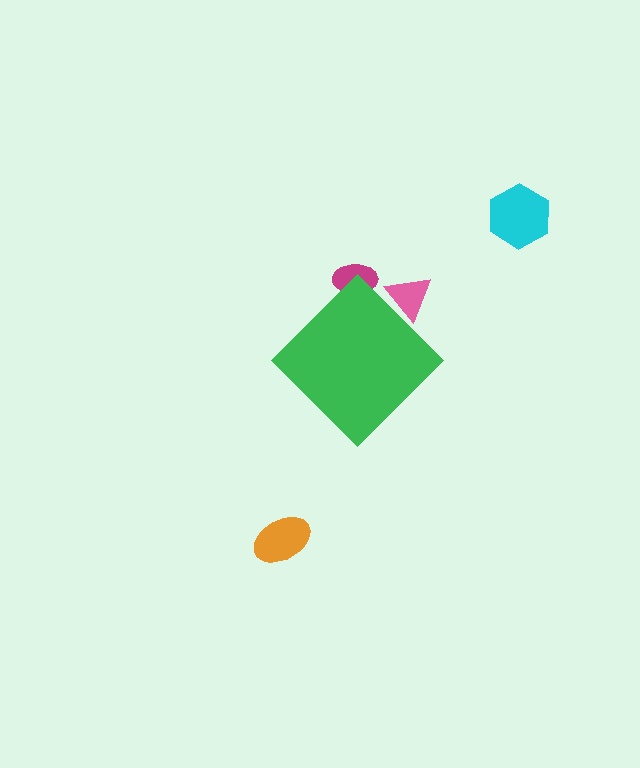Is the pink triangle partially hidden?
Yes, the pink triangle is partially hidden behind the green diamond.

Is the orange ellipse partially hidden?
No, the orange ellipse is fully visible.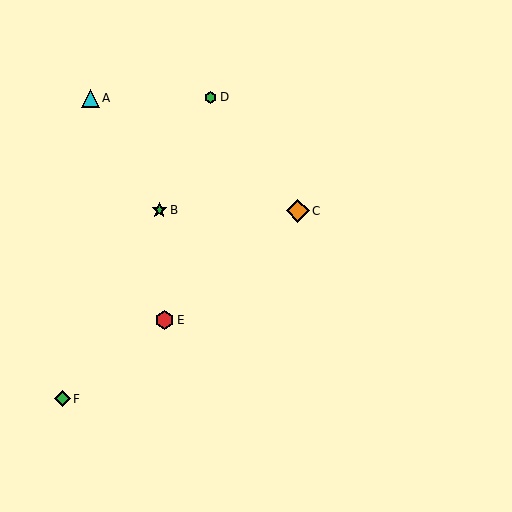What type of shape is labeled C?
Shape C is an orange diamond.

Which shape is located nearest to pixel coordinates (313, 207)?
The orange diamond (labeled C) at (298, 211) is nearest to that location.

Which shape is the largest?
The orange diamond (labeled C) is the largest.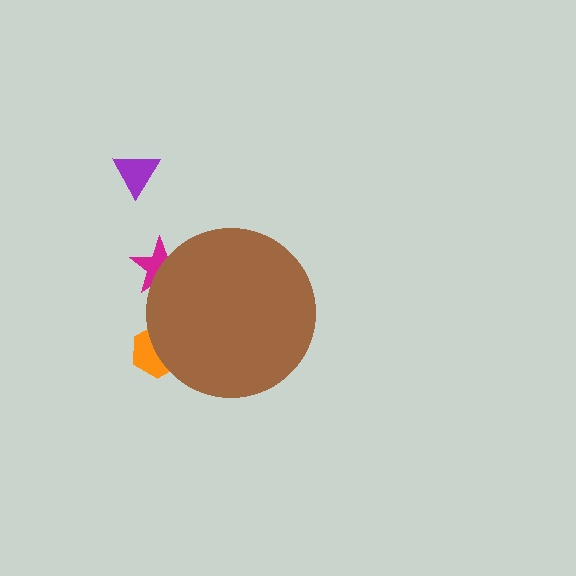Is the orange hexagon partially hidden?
Yes, the orange hexagon is partially hidden behind the brown circle.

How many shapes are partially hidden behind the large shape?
2 shapes are partially hidden.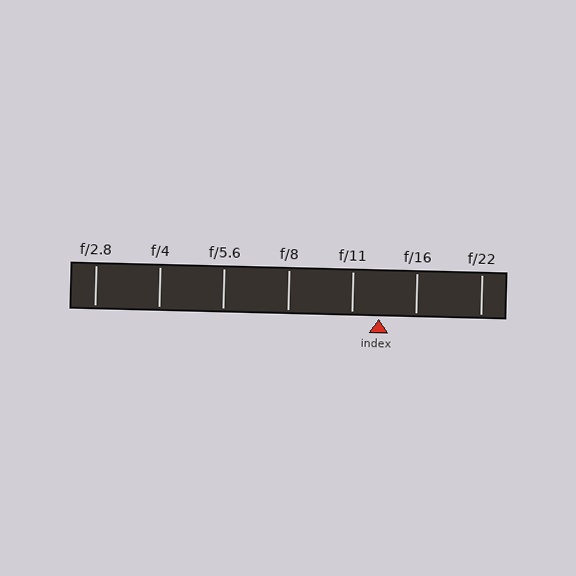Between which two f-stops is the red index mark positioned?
The index mark is between f/11 and f/16.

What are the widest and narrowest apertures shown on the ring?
The widest aperture shown is f/2.8 and the narrowest is f/22.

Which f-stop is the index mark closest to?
The index mark is closest to f/11.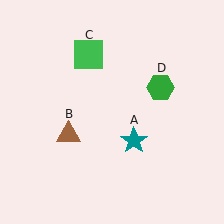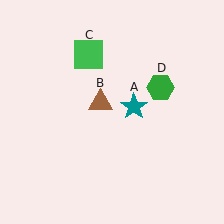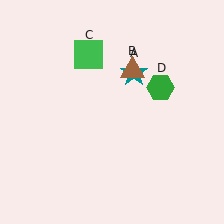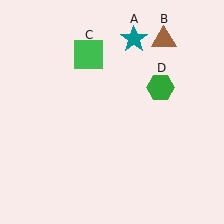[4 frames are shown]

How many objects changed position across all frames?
2 objects changed position: teal star (object A), brown triangle (object B).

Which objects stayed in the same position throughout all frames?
Green square (object C) and green hexagon (object D) remained stationary.